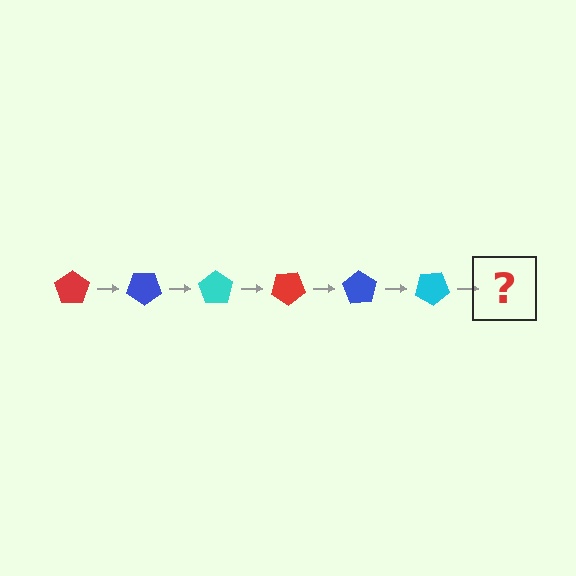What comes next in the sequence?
The next element should be a red pentagon, rotated 210 degrees from the start.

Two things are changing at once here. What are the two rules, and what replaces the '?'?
The two rules are that it rotates 35 degrees each step and the color cycles through red, blue, and cyan. The '?' should be a red pentagon, rotated 210 degrees from the start.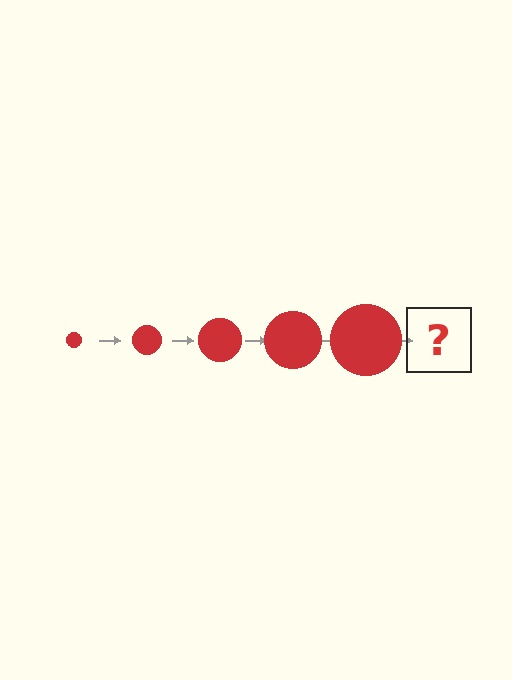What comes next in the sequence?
The next element should be a red circle, larger than the previous one.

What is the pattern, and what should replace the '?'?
The pattern is that the circle gets progressively larger each step. The '?' should be a red circle, larger than the previous one.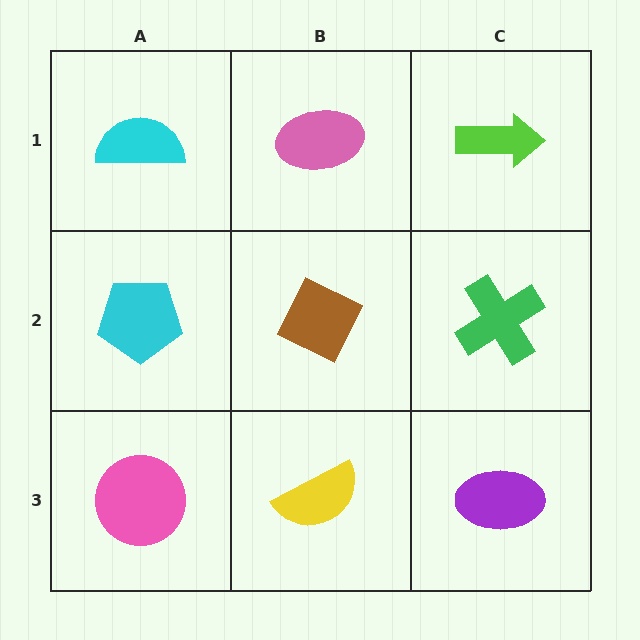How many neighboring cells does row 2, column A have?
3.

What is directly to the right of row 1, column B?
A lime arrow.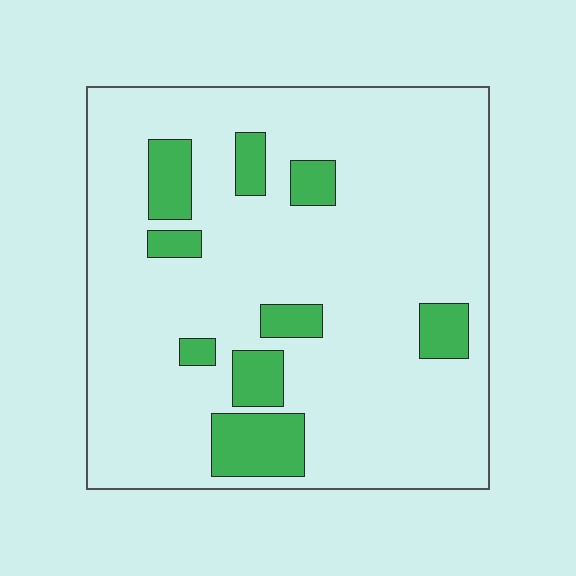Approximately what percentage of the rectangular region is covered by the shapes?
Approximately 15%.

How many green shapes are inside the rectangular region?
9.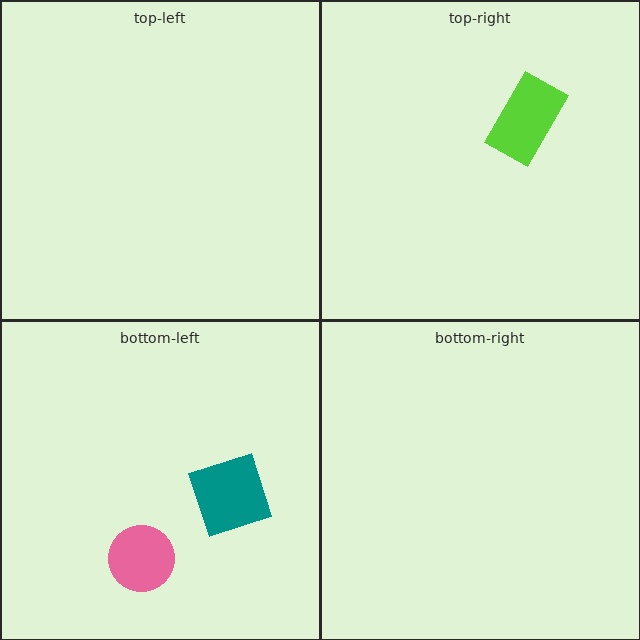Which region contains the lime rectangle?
The top-right region.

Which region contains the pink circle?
The bottom-left region.